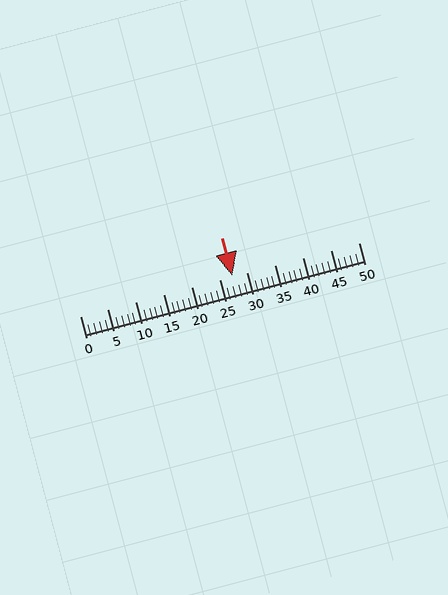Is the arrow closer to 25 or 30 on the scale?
The arrow is closer to 25.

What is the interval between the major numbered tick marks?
The major tick marks are spaced 5 units apart.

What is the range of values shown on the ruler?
The ruler shows values from 0 to 50.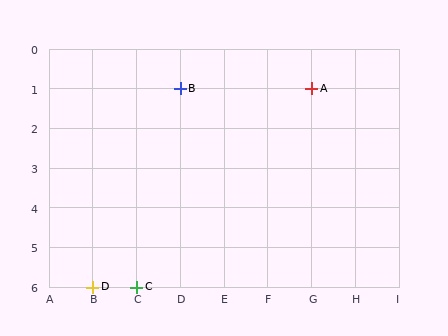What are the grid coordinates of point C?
Point C is at grid coordinates (C, 6).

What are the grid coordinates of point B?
Point B is at grid coordinates (D, 1).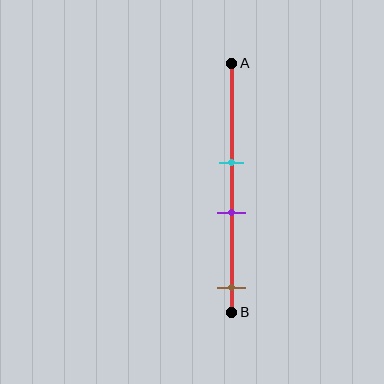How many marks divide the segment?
There are 3 marks dividing the segment.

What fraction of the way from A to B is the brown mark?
The brown mark is approximately 90% (0.9) of the way from A to B.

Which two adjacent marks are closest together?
The cyan and purple marks are the closest adjacent pair.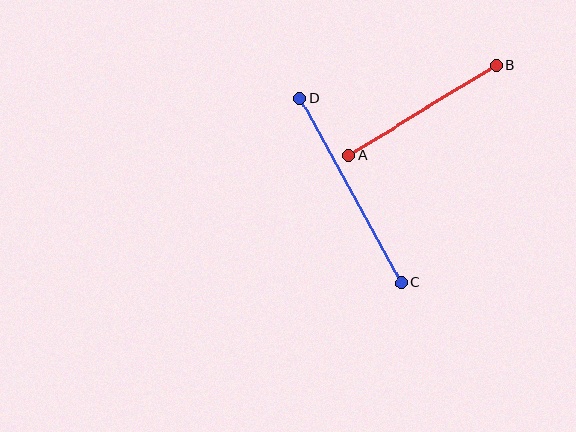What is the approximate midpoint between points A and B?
The midpoint is at approximately (423, 110) pixels.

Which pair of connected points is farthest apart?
Points C and D are farthest apart.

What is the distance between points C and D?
The distance is approximately 211 pixels.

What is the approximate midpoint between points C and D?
The midpoint is at approximately (351, 191) pixels.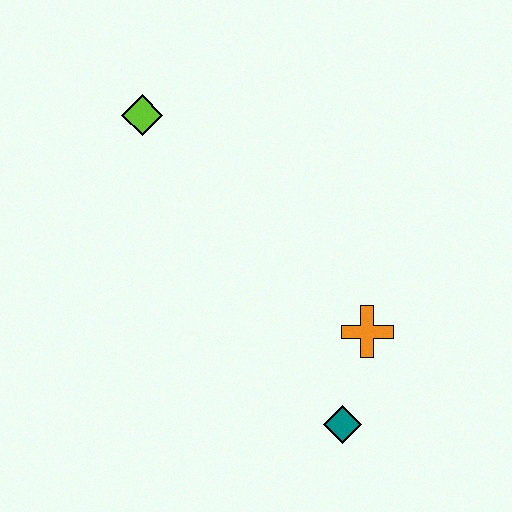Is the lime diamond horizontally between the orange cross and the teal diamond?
No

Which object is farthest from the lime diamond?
The teal diamond is farthest from the lime diamond.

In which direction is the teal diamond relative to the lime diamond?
The teal diamond is below the lime diamond.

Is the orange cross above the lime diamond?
No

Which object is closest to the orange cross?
The teal diamond is closest to the orange cross.